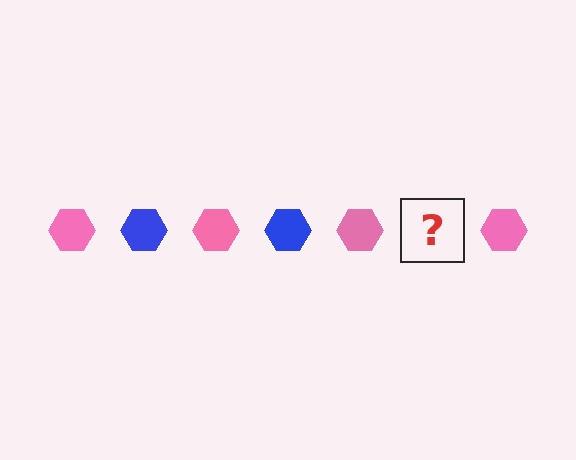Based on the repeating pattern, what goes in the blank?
The blank should be a blue hexagon.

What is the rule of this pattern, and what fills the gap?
The rule is that the pattern cycles through pink, blue hexagons. The gap should be filled with a blue hexagon.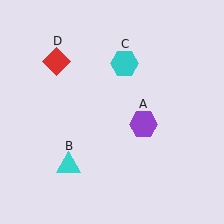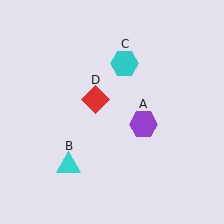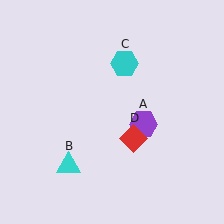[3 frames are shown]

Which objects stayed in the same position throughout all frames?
Purple hexagon (object A) and cyan triangle (object B) and cyan hexagon (object C) remained stationary.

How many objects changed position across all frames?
1 object changed position: red diamond (object D).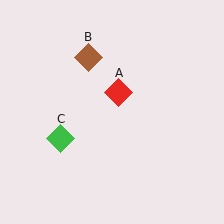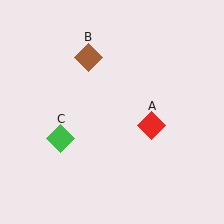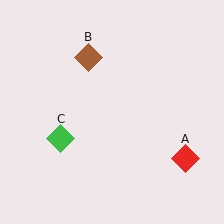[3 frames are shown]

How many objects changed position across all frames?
1 object changed position: red diamond (object A).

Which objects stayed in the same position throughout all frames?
Brown diamond (object B) and green diamond (object C) remained stationary.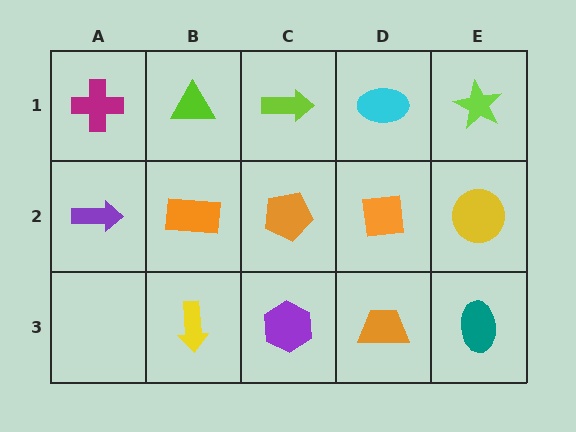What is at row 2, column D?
An orange square.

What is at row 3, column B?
A yellow arrow.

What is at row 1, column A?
A magenta cross.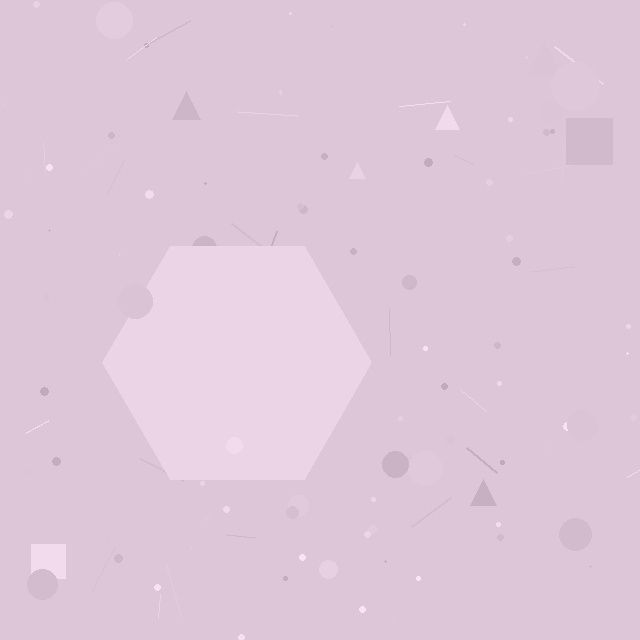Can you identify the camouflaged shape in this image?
The camouflaged shape is a hexagon.